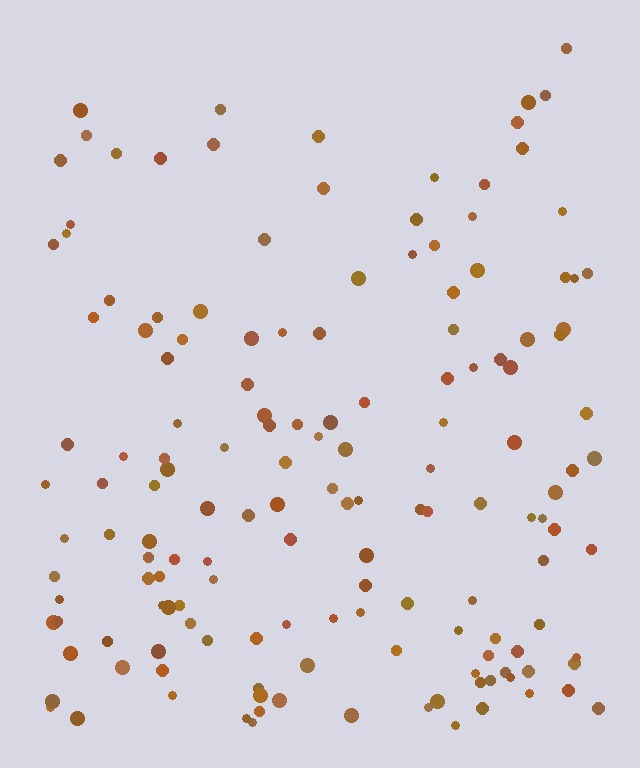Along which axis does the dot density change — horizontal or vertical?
Vertical.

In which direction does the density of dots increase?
From top to bottom, with the bottom side densest.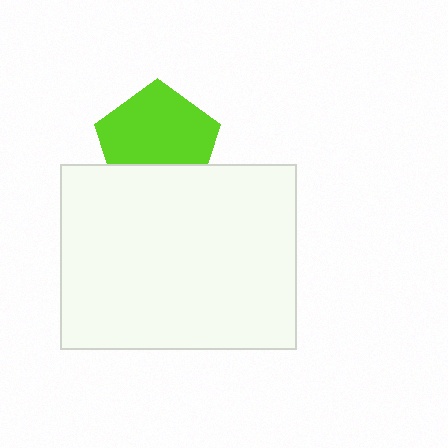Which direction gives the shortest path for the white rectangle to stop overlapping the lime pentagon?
Moving down gives the shortest separation.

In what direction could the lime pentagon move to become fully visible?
The lime pentagon could move up. That would shift it out from behind the white rectangle entirely.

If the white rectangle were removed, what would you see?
You would see the complete lime pentagon.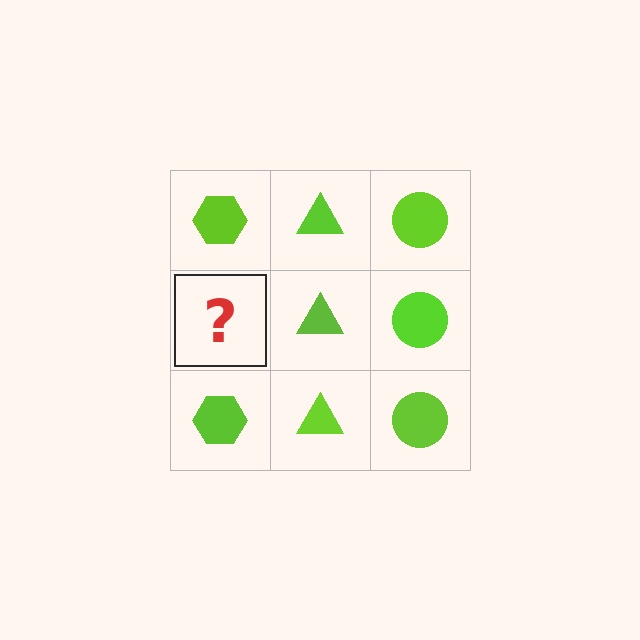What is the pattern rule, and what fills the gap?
The rule is that each column has a consistent shape. The gap should be filled with a lime hexagon.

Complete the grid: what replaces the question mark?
The question mark should be replaced with a lime hexagon.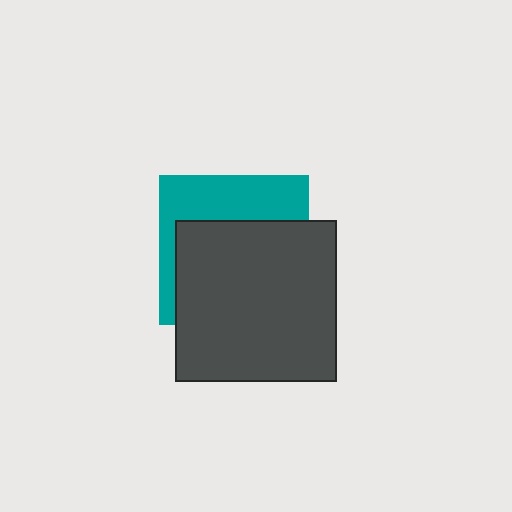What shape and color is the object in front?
The object in front is a dark gray square.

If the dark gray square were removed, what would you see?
You would see the complete teal square.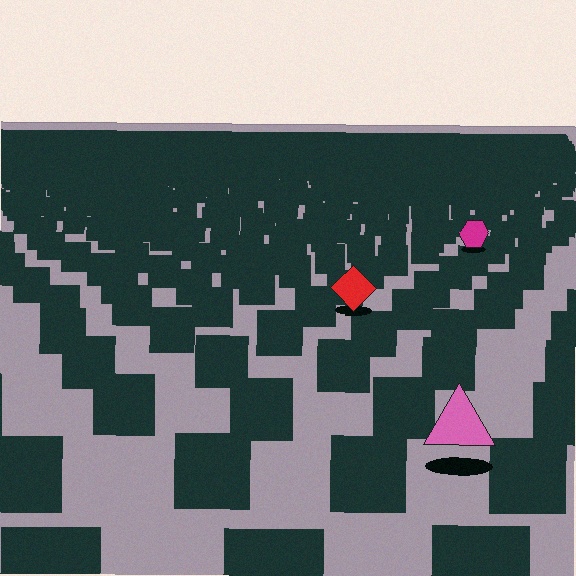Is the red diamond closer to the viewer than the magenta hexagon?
Yes. The red diamond is closer — you can tell from the texture gradient: the ground texture is coarser near it.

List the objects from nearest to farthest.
From nearest to farthest: the pink triangle, the red diamond, the magenta hexagon.